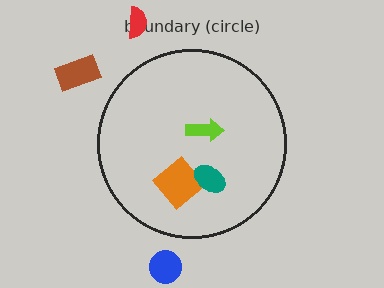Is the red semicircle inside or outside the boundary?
Outside.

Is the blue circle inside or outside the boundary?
Outside.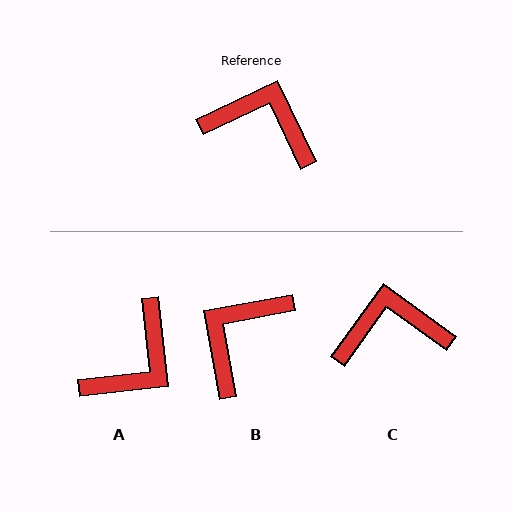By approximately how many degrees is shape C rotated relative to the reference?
Approximately 29 degrees counter-clockwise.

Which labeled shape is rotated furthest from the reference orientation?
A, about 109 degrees away.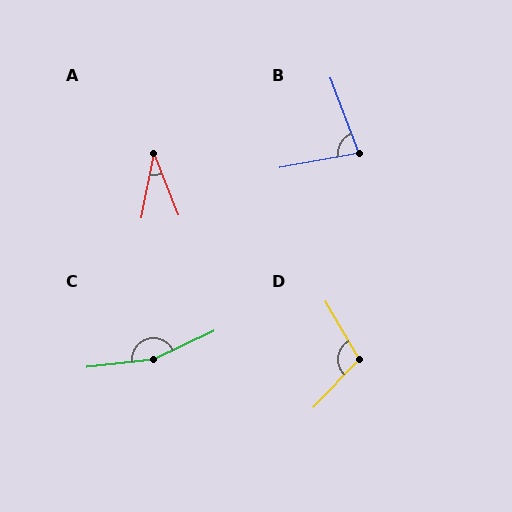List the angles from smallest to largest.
A (33°), B (80°), D (106°), C (161°).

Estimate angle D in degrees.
Approximately 106 degrees.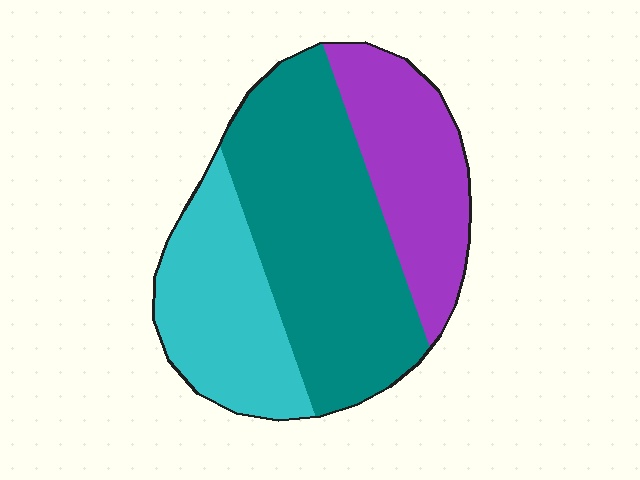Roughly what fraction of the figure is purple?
Purple takes up between a quarter and a half of the figure.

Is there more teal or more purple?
Teal.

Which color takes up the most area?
Teal, at roughly 45%.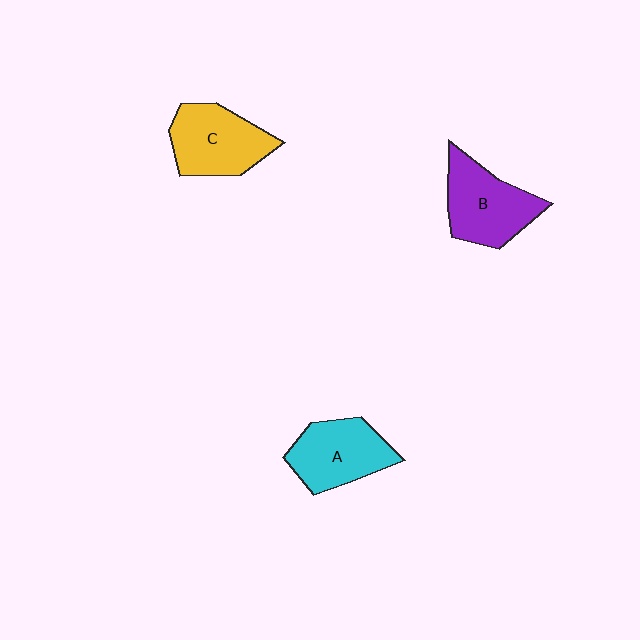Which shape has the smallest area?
Shape A (cyan).